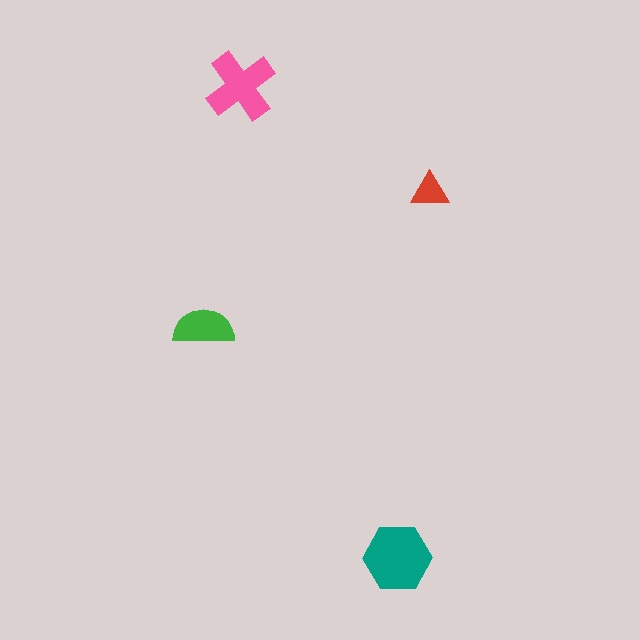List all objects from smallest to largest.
The red triangle, the green semicircle, the pink cross, the teal hexagon.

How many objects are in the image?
There are 4 objects in the image.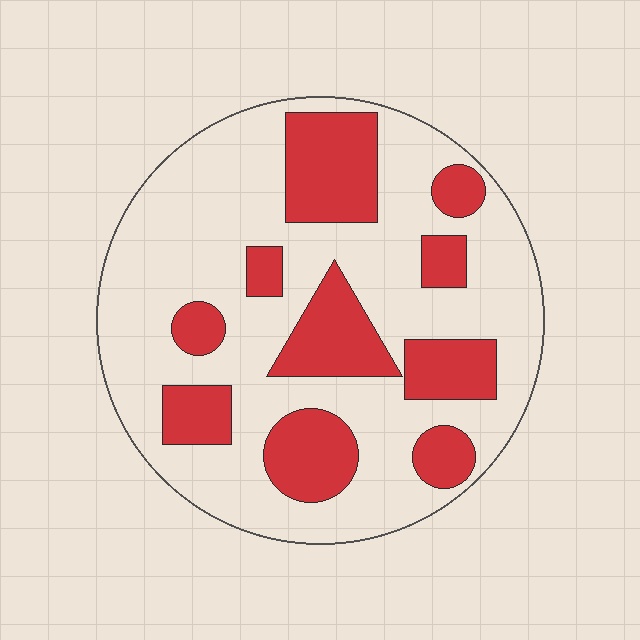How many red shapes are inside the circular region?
10.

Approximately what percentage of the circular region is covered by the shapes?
Approximately 30%.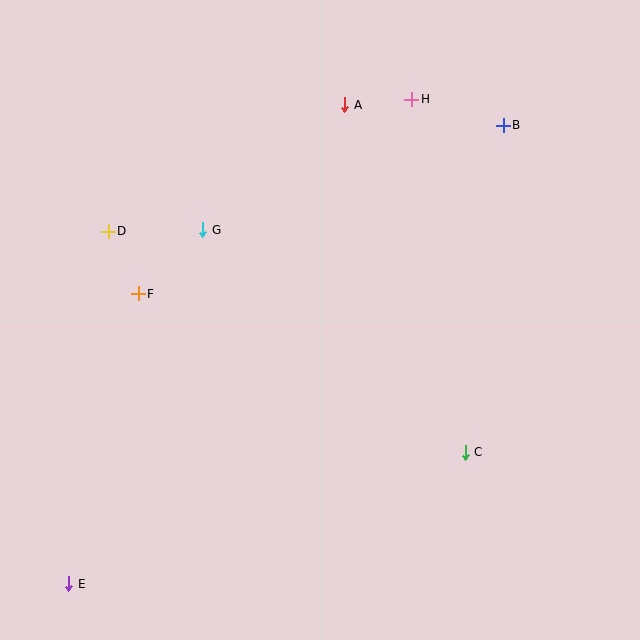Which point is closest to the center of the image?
Point G at (203, 230) is closest to the center.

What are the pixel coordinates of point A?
Point A is at (345, 105).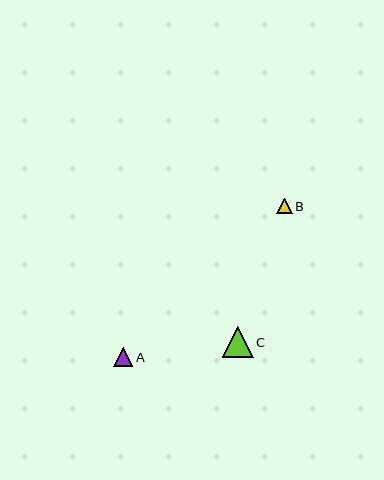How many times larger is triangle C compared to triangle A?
Triangle C is approximately 1.6 times the size of triangle A.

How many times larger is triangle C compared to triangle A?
Triangle C is approximately 1.6 times the size of triangle A.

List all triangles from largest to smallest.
From largest to smallest: C, A, B.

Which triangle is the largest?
Triangle C is the largest with a size of approximately 31 pixels.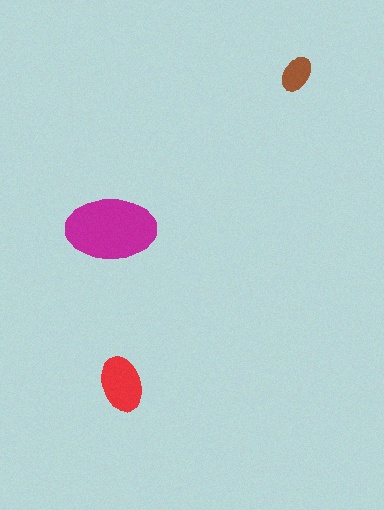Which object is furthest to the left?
The magenta ellipse is leftmost.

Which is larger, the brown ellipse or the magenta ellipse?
The magenta one.